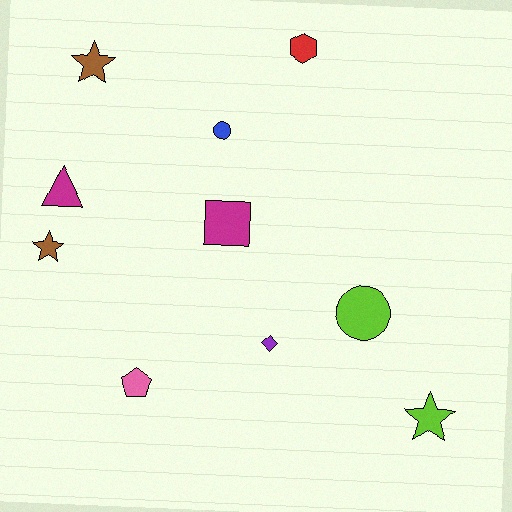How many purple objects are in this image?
There is 1 purple object.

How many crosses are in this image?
There are no crosses.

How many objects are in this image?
There are 10 objects.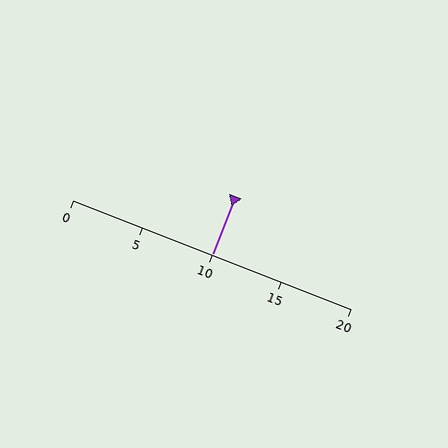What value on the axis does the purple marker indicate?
The marker indicates approximately 10.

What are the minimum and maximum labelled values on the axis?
The axis runs from 0 to 20.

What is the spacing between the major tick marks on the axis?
The major ticks are spaced 5 apart.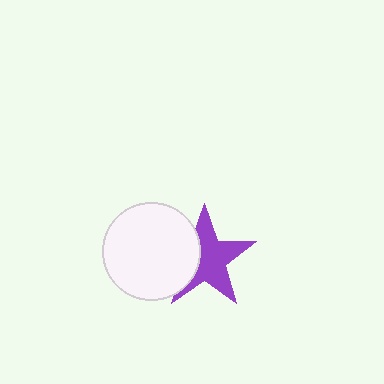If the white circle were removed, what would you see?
You would see the complete purple star.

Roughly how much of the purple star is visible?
Most of it is visible (roughly 67%).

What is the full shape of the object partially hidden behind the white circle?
The partially hidden object is a purple star.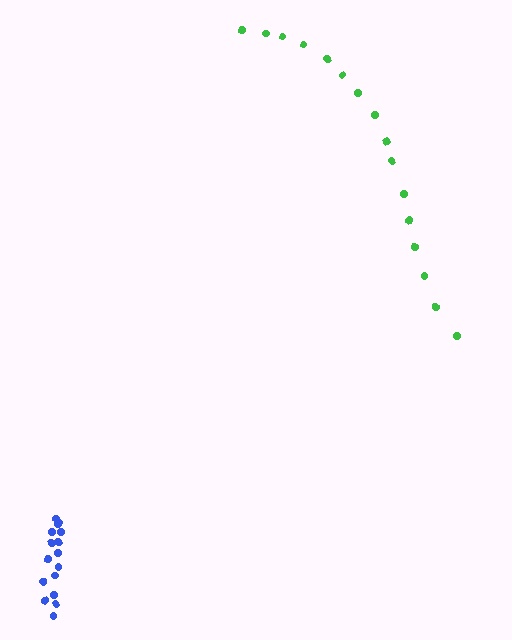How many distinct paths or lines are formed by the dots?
There are 2 distinct paths.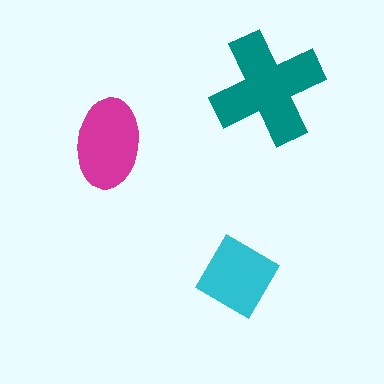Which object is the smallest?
The cyan diamond.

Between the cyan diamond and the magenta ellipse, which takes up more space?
The magenta ellipse.